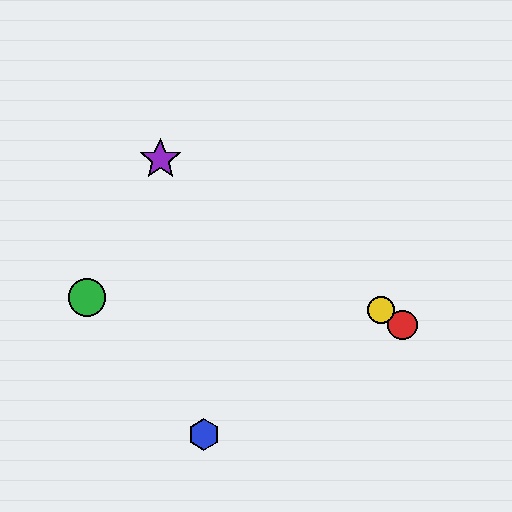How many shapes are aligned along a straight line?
3 shapes (the red circle, the yellow circle, the purple star) are aligned along a straight line.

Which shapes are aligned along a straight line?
The red circle, the yellow circle, the purple star are aligned along a straight line.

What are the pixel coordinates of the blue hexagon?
The blue hexagon is at (204, 434).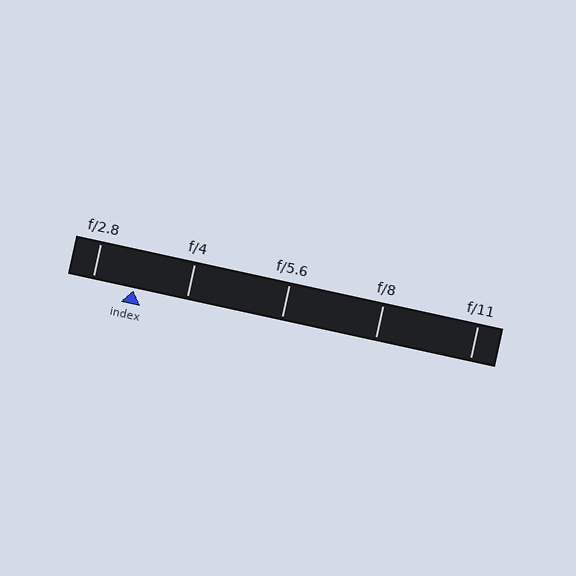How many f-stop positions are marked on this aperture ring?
There are 5 f-stop positions marked.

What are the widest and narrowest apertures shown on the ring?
The widest aperture shown is f/2.8 and the narrowest is f/11.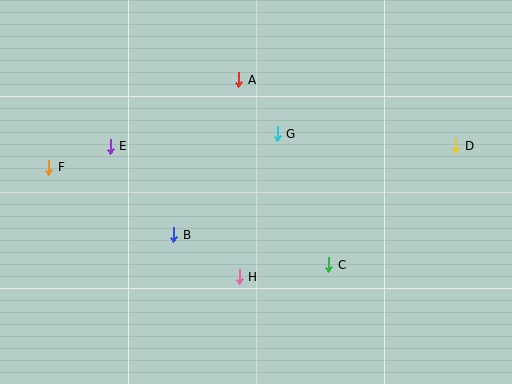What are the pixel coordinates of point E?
Point E is at (110, 146).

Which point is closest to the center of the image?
Point G at (277, 134) is closest to the center.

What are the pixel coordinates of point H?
Point H is at (239, 277).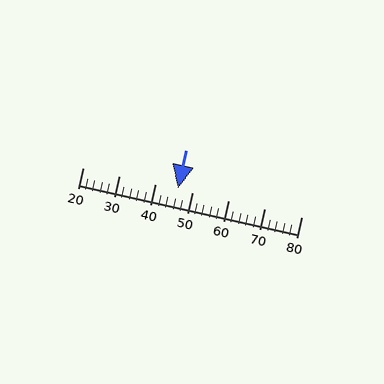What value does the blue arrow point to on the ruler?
The blue arrow points to approximately 46.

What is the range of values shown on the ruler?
The ruler shows values from 20 to 80.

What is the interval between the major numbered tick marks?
The major tick marks are spaced 10 units apart.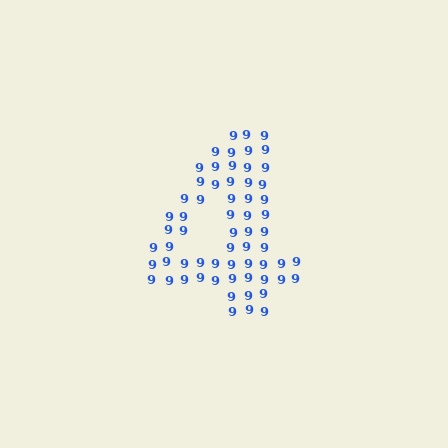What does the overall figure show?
The overall figure shows the digit 4.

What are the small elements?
The small elements are digit 9's.